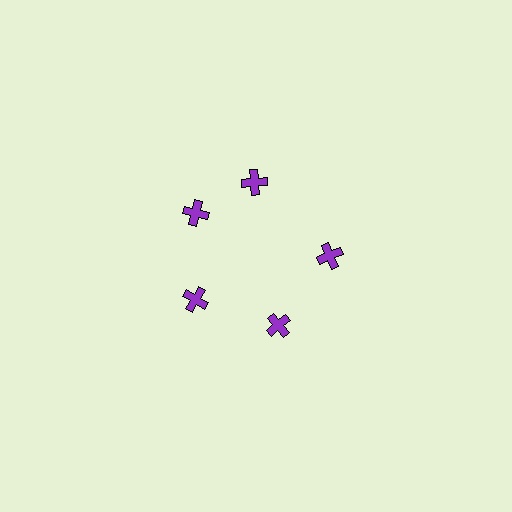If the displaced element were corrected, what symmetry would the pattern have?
It would have 5-fold rotational symmetry — the pattern would map onto itself every 72 degrees.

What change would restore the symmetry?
The symmetry would be restored by rotating it back into even spacing with its neighbors so that all 5 crosses sit at equal angles and equal distance from the center.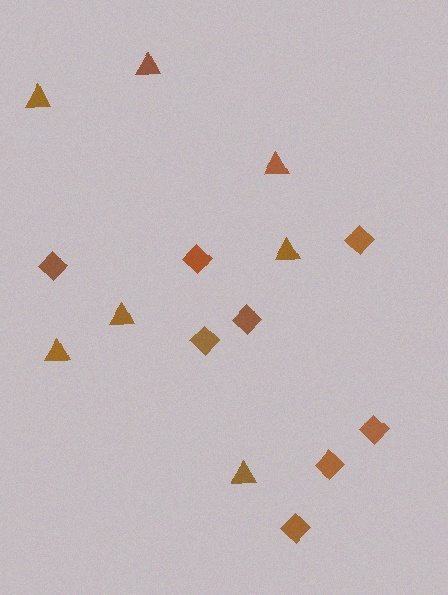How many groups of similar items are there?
There are 2 groups: one group of triangles (7) and one group of diamonds (8).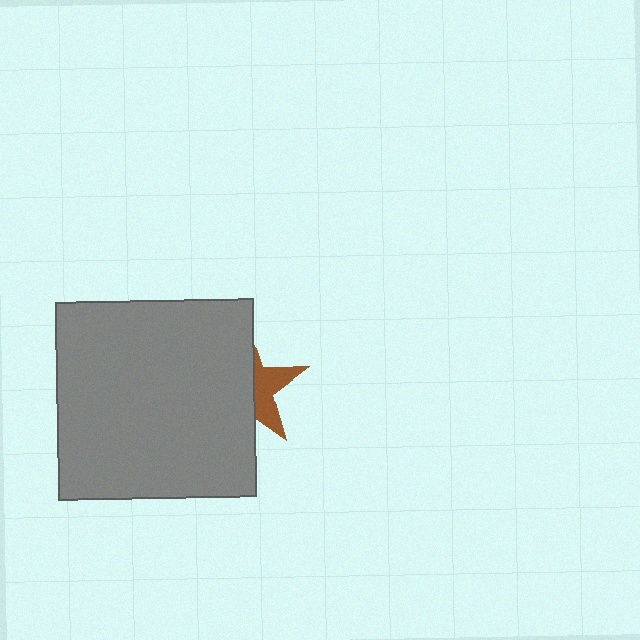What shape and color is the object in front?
The object in front is a gray square.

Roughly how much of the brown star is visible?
A small part of it is visible (roughly 38%).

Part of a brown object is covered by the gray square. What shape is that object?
It is a star.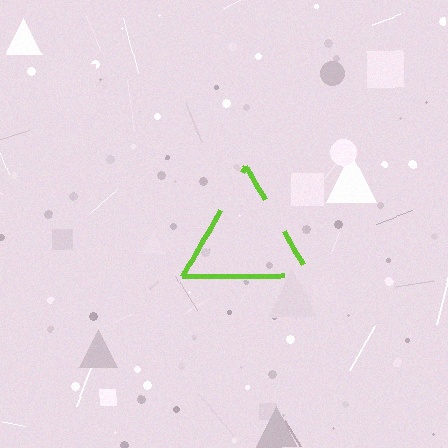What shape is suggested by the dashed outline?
The dashed outline suggests a triangle.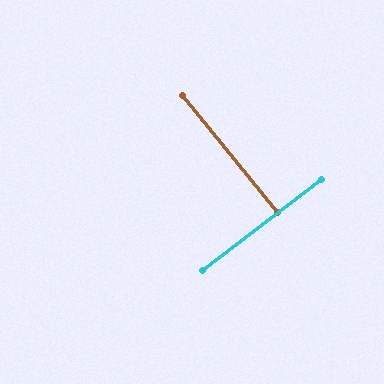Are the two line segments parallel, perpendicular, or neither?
Perpendicular — they meet at approximately 89°.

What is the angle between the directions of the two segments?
Approximately 89 degrees.